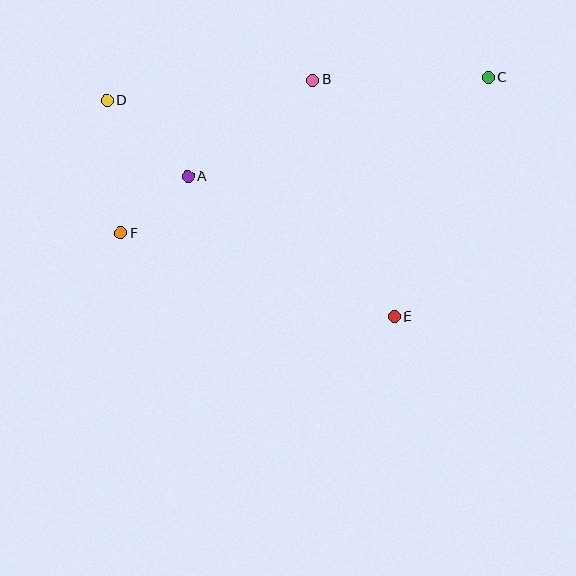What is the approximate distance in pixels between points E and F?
The distance between E and F is approximately 286 pixels.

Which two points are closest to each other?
Points A and F are closest to each other.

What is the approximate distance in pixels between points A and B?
The distance between A and B is approximately 157 pixels.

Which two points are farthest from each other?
Points C and F are farthest from each other.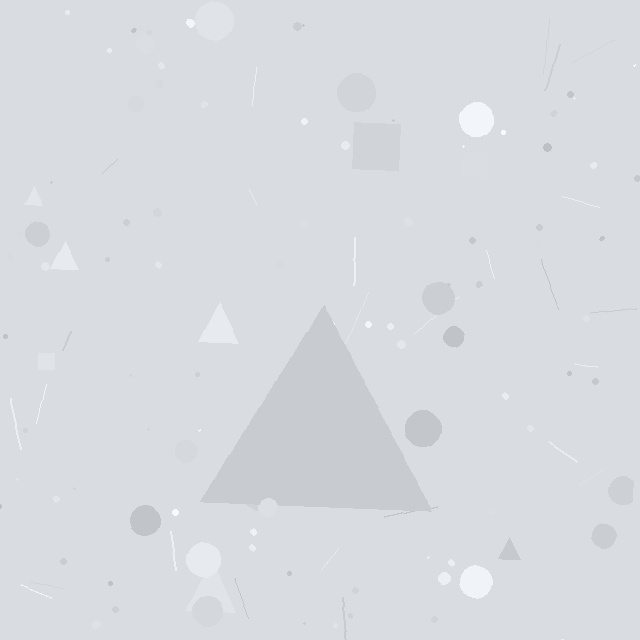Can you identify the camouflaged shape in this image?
The camouflaged shape is a triangle.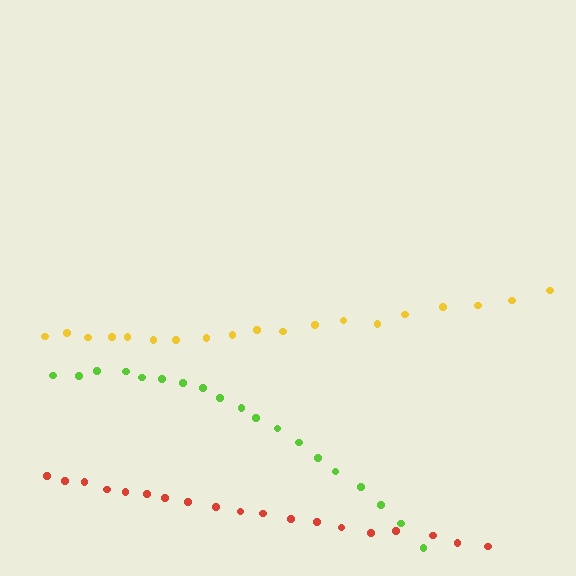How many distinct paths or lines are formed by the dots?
There are 3 distinct paths.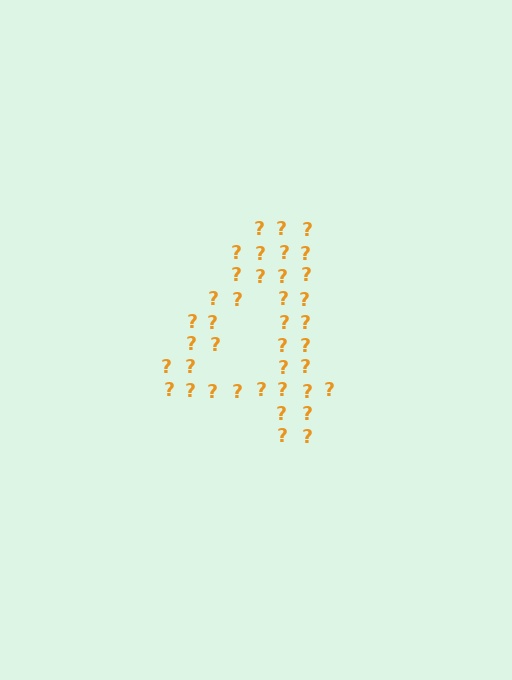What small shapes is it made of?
It is made of small question marks.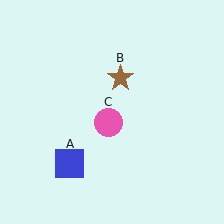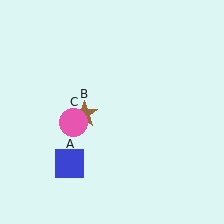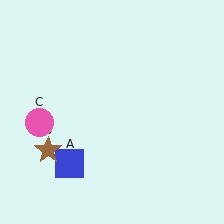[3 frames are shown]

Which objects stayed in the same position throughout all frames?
Blue square (object A) remained stationary.